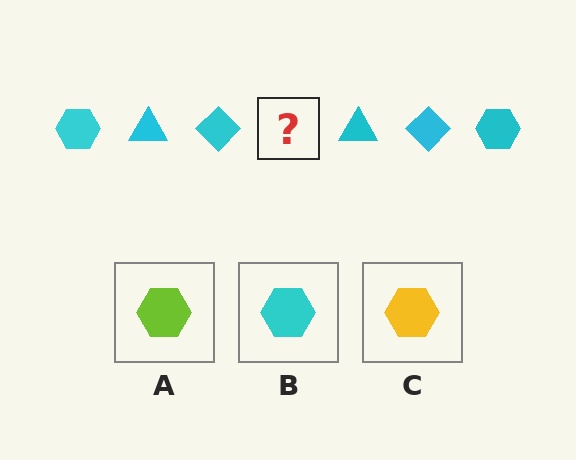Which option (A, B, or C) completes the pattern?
B.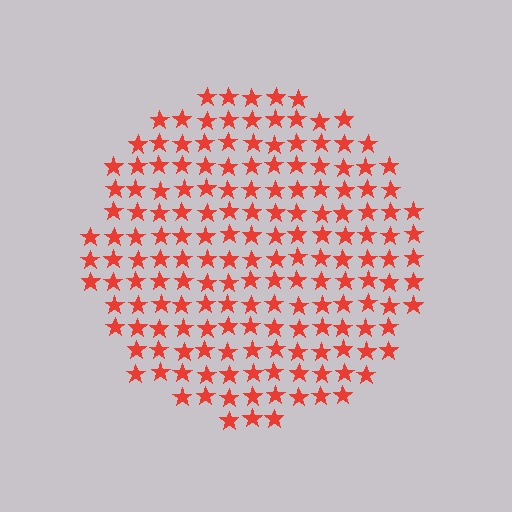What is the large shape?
The large shape is a circle.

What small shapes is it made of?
It is made of small stars.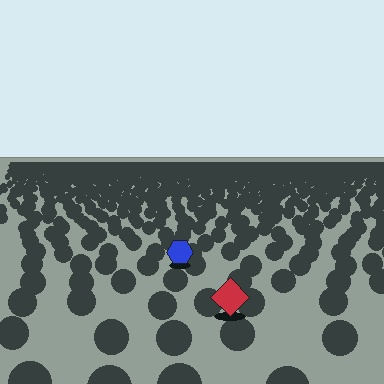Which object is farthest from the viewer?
The blue hexagon is farthest from the viewer. It appears smaller and the ground texture around it is denser.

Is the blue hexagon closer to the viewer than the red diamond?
No. The red diamond is closer — you can tell from the texture gradient: the ground texture is coarser near it.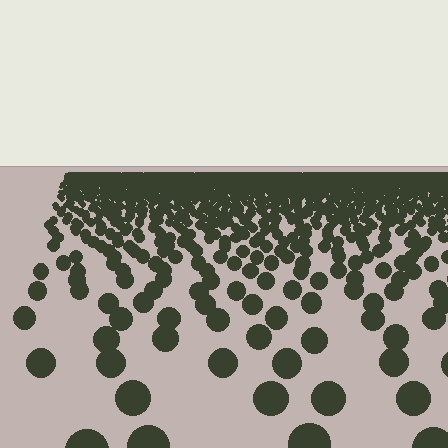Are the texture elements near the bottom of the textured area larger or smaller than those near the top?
Larger. Near the bottom, elements are closer to the viewer and appear at a bigger on-screen size.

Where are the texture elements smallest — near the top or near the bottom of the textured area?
Near the top.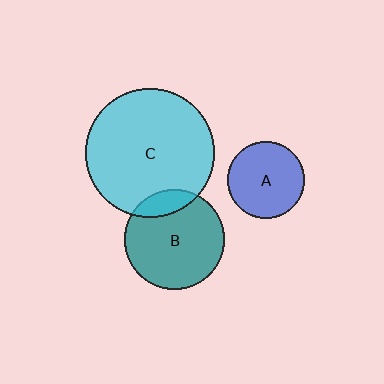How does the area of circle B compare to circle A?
Approximately 1.7 times.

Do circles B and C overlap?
Yes.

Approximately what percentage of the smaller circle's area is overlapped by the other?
Approximately 15%.